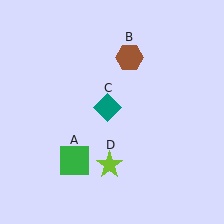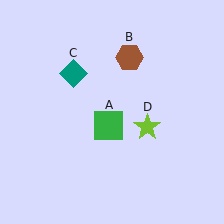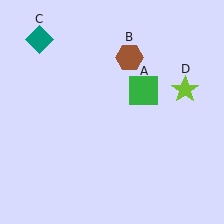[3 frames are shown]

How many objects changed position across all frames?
3 objects changed position: green square (object A), teal diamond (object C), lime star (object D).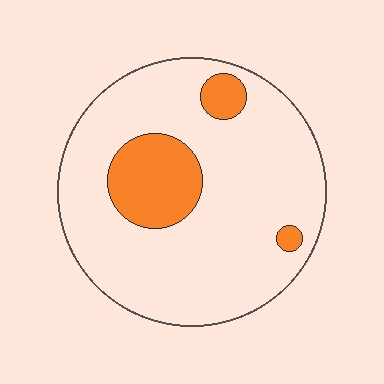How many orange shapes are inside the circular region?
3.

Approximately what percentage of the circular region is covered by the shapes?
Approximately 15%.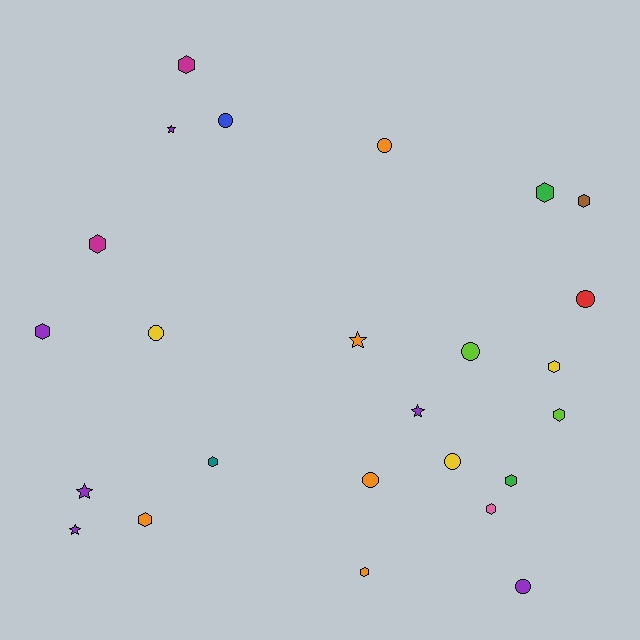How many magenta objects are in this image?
There are 2 magenta objects.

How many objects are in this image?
There are 25 objects.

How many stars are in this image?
There are 5 stars.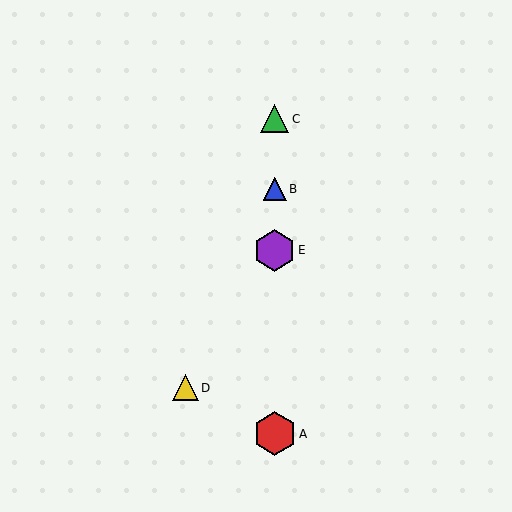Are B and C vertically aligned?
Yes, both are at x≈275.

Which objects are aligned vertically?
Objects A, B, C, E are aligned vertically.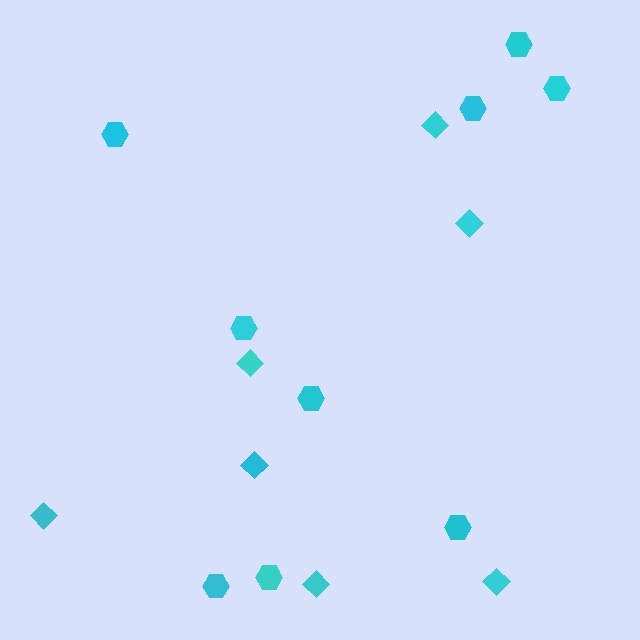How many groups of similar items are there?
There are 2 groups: one group of hexagons (9) and one group of diamonds (7).